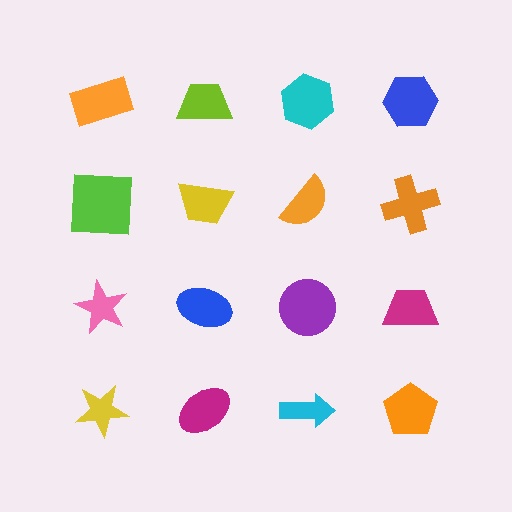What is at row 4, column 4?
An orange pentagon.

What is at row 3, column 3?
A purple circle.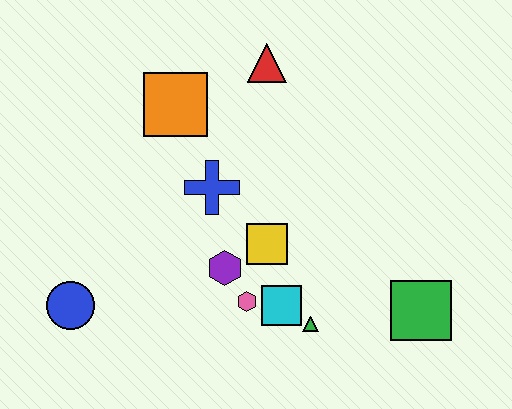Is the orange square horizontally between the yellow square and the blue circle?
Yes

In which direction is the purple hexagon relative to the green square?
The purple hexagon is to the left of the green square.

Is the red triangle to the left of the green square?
Yes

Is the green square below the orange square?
Yes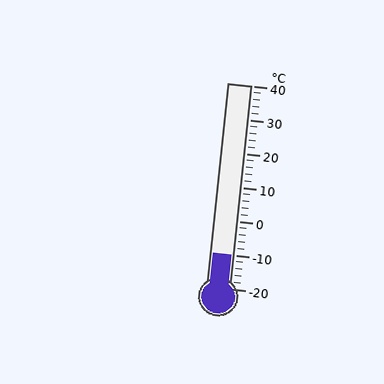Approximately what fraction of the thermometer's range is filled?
The thermometer is filled to approximately 15% of its range.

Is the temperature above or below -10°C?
The temperature is at -10°C.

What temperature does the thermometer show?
The thermometer shows approximately -10°C.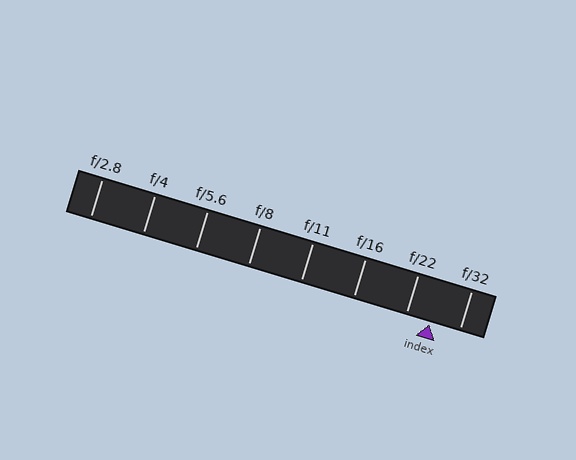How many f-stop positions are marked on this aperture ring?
There are 8 f-stop positions marked.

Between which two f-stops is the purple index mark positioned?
The index mark is between f/22 and f/32.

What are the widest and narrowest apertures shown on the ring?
The widest aperture shown is f/2.8 and the narrowest is f/32.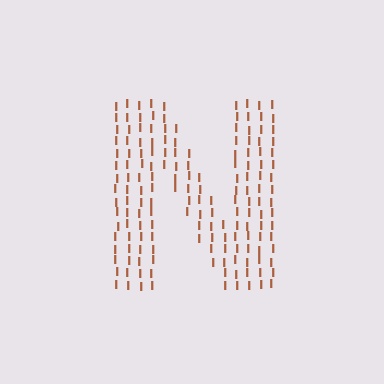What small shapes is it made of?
It is made of small letter I's.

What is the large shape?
The large shape is the letter N.